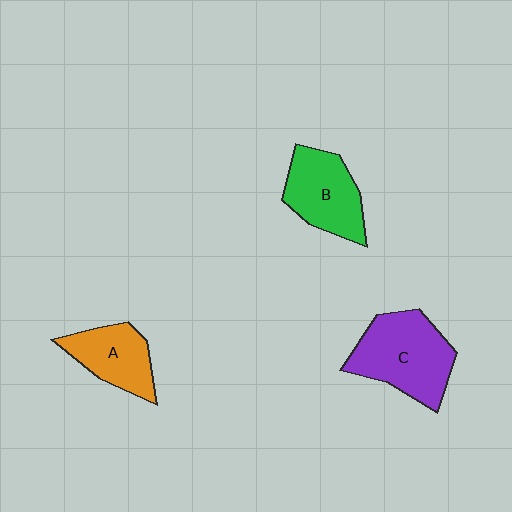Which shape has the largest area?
Shape C (purple).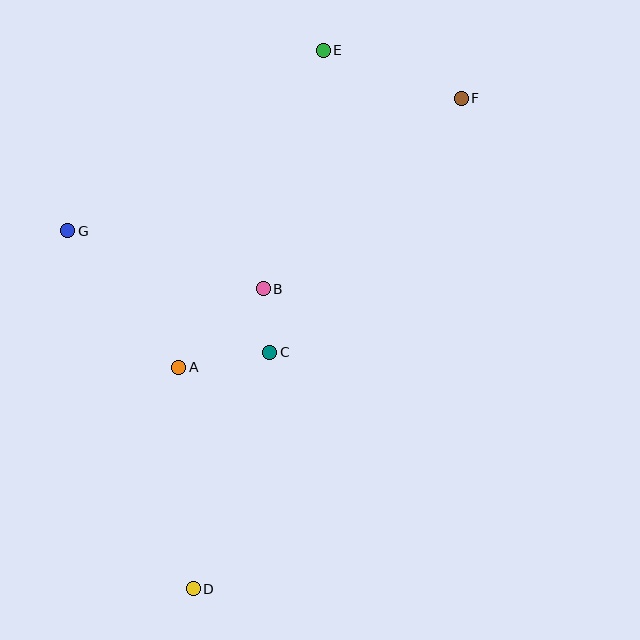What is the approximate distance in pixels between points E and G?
The distance between E and G is approximately 313 pixels.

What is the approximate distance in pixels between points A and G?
The distance between A and G is approximately 176 pixels.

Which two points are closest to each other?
Points B and C are closest to each other.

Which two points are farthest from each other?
Points D and F are farthest from each other.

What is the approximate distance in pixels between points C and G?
The distance between C and G is approximately 235 pixels.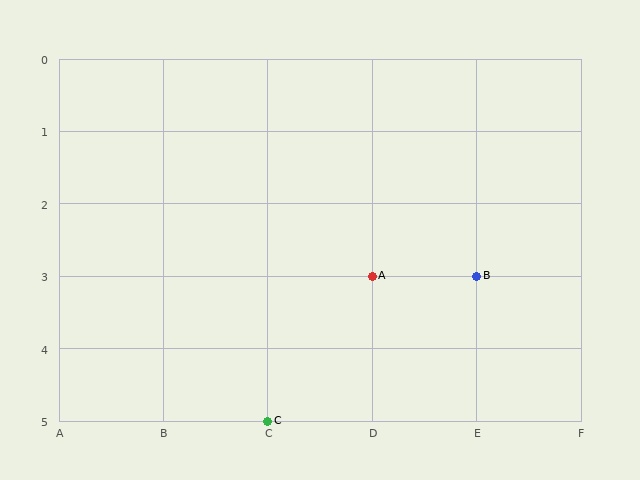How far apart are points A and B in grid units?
Points A and B are 1 column apart.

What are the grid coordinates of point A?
Point A is at grid coordinates (D, 3).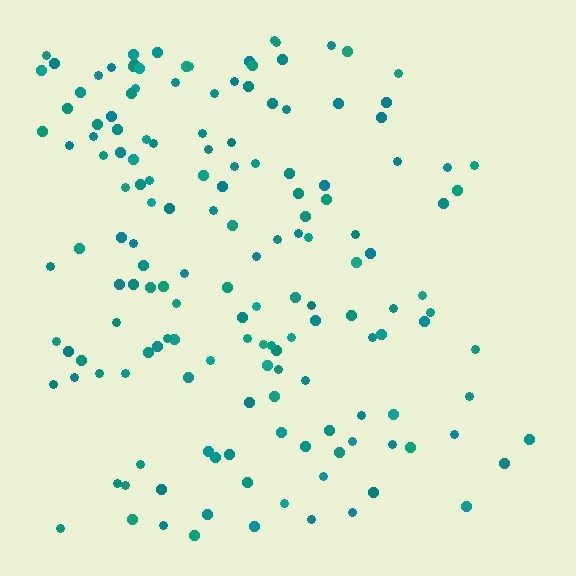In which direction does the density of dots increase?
From right to left, with the left side densest.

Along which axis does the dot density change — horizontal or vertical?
Horizontal.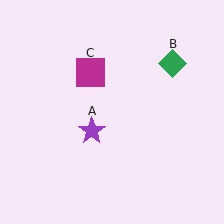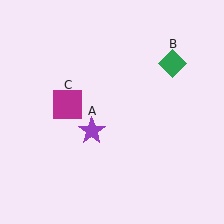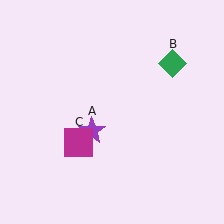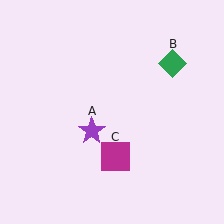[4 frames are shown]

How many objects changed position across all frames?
1 object changed position: magenta square (object C).